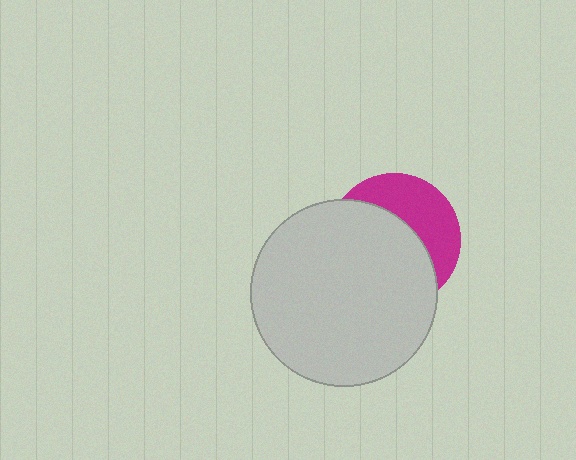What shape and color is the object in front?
The object in front is a light gray circle.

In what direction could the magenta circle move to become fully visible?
The magenta circle could move toward the upper-right. That would shift it out from behind the light gray circle entirely.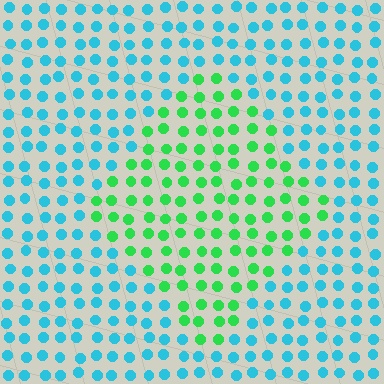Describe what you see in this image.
The image is filled with small cyan elements in a uniform arrangement. A diamond-shaped region is visible where the elements are tinted to a slightly different hue, forming a subtle color boundary.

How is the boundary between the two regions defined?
The boundary is defined purely by a slight shift in hue (about 58 degrees). Spacing, size, and orientation are identical on both sides.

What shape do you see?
I see a diamond.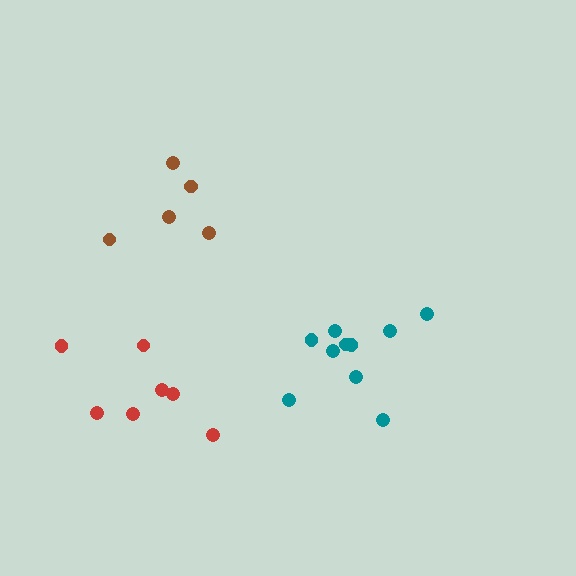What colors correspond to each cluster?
The clusters are colored: red, brown, teal.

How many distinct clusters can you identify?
There are 3 distinct clusters.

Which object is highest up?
The brown cluster is topmost.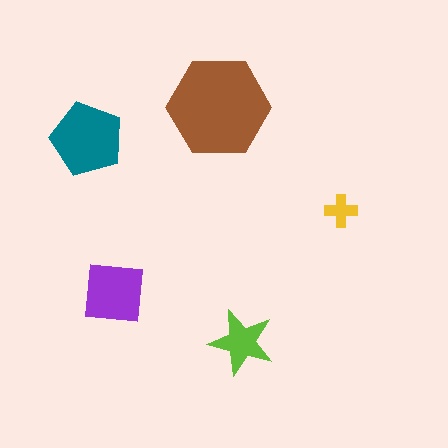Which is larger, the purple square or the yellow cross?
The purple square.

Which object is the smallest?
The yellow cross.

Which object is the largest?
The brown hexagon.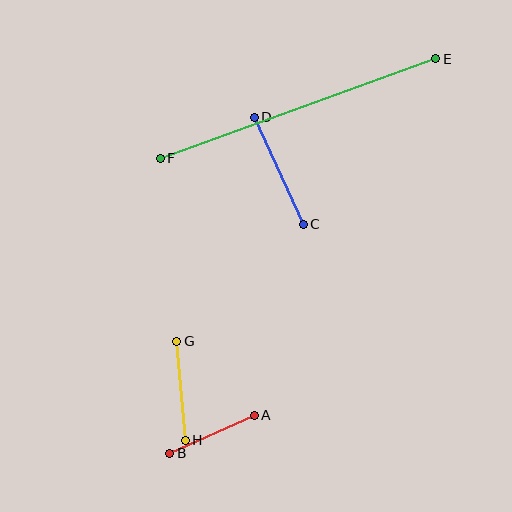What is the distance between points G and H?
The distance is approximately 100 pixels.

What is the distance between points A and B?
The distance is approximately 92 pixels.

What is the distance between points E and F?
The distance is approximately 293 pixels.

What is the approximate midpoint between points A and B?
The midpoint is at approximately (212, 434) pixels.